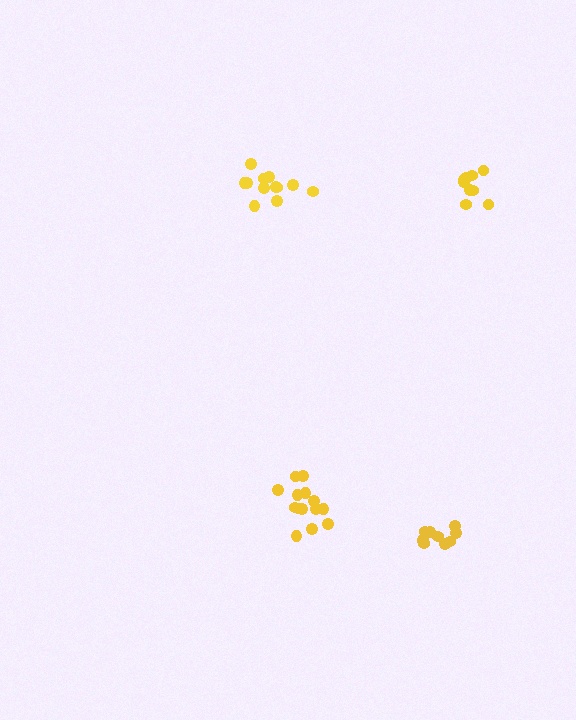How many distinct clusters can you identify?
There are 4 distinct clusters.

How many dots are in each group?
Group 1: 9 dots, Group 2: 14 dots, Group 3: 12 dots, Group 4: 10 dots (45 total).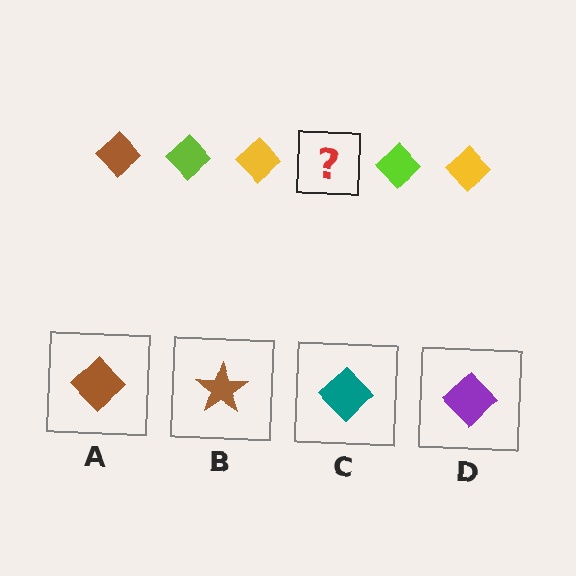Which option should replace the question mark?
Option A.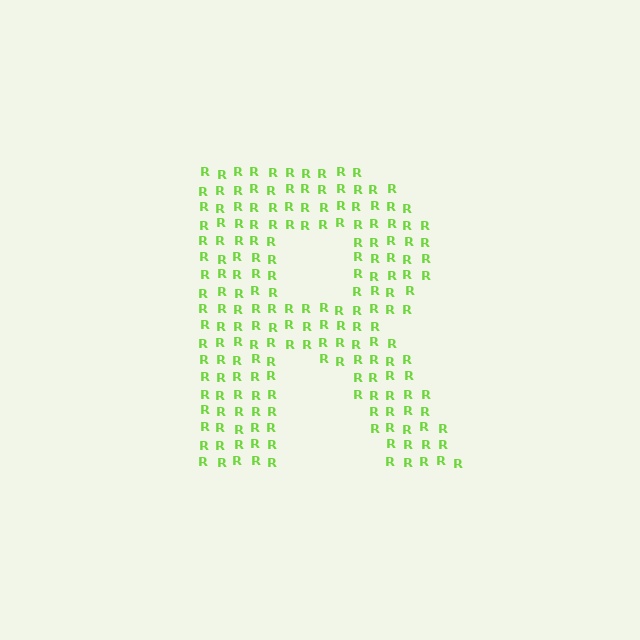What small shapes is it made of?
It is made of small letter R's.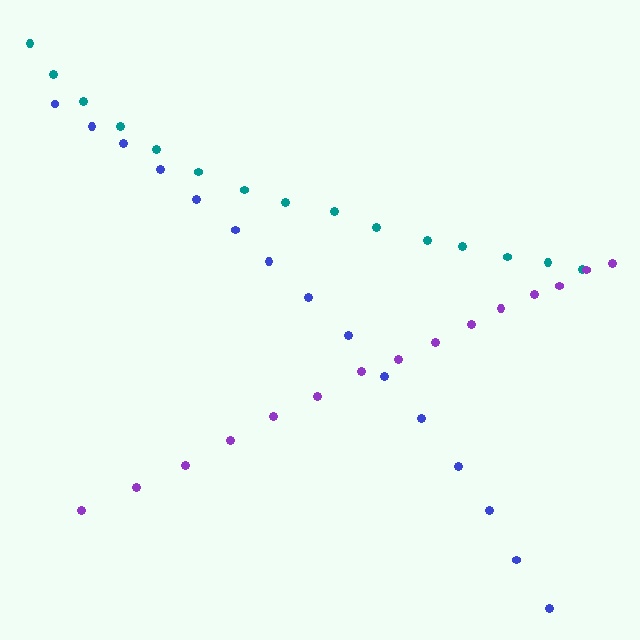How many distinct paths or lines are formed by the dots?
There are 3 distinct paths.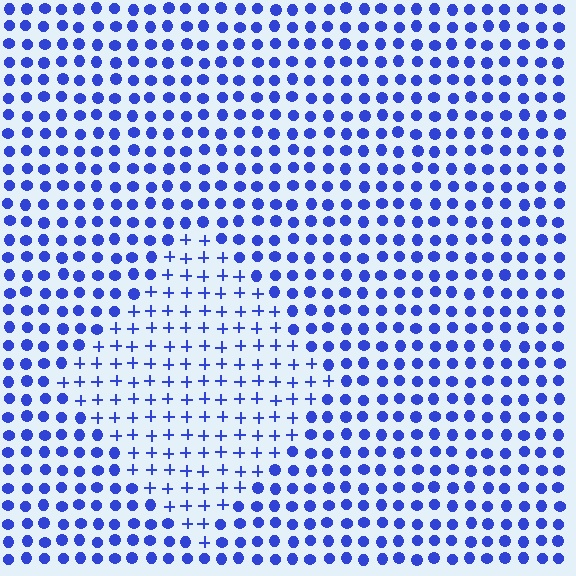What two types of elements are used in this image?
The image uses plus signs inside the diamond region and circles outside it.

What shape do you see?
I see a diamond.